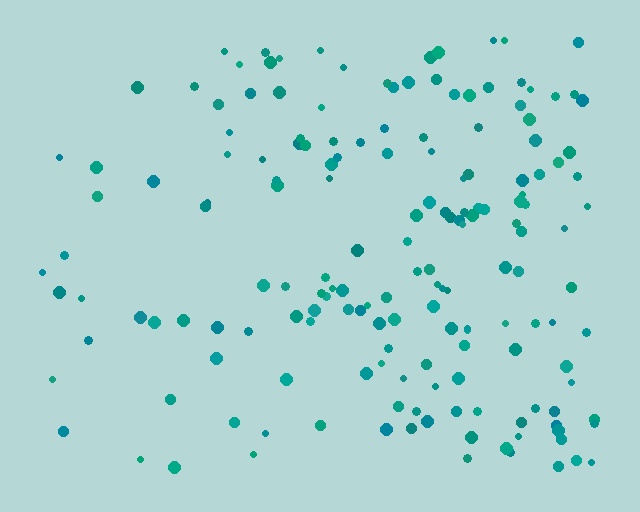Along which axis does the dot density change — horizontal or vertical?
Horizontal.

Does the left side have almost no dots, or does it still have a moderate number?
Still a moderate number, just noticeably fewer than the right.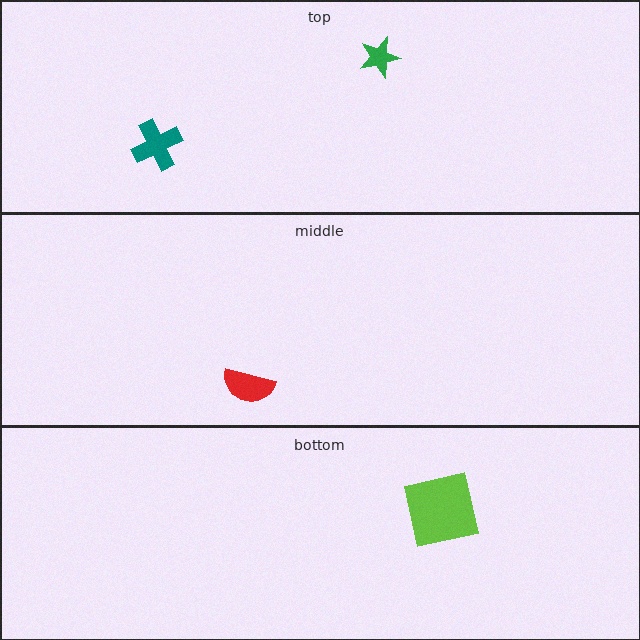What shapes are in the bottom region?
The lime square.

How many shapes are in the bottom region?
1.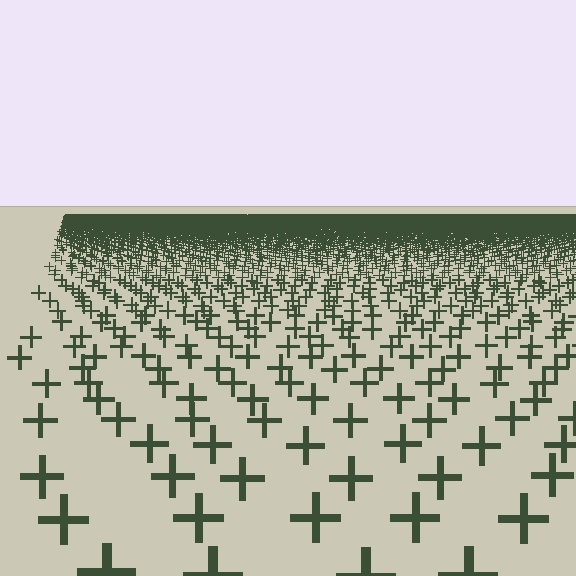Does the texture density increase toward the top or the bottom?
Density increases toward the top.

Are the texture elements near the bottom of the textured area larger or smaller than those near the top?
Larger. Near the bottom, elements are closer to the viewer and appear at a bigger on-screen size.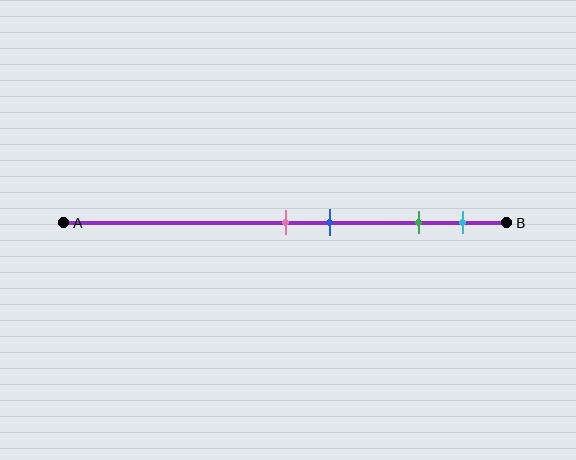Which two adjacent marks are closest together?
The pink and blue marks are the closest adjacent pair.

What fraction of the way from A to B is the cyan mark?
The cyan mark is approximately 90% (0.9) of the way from A to B.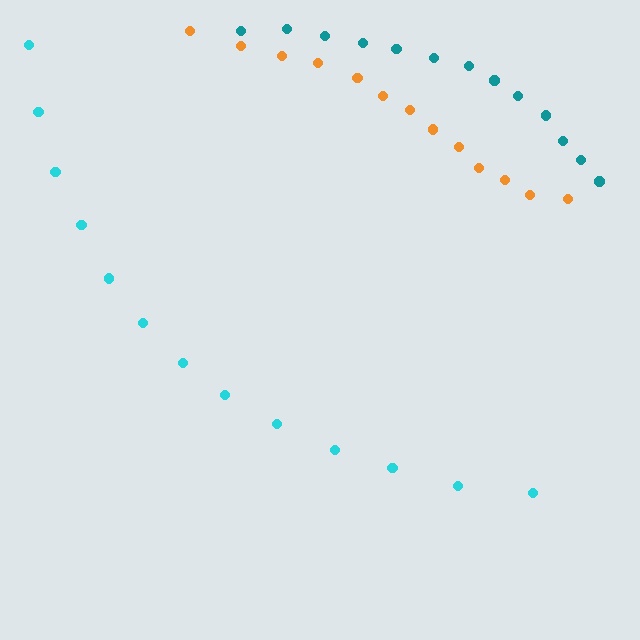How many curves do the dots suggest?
There are 3 distinct paths.